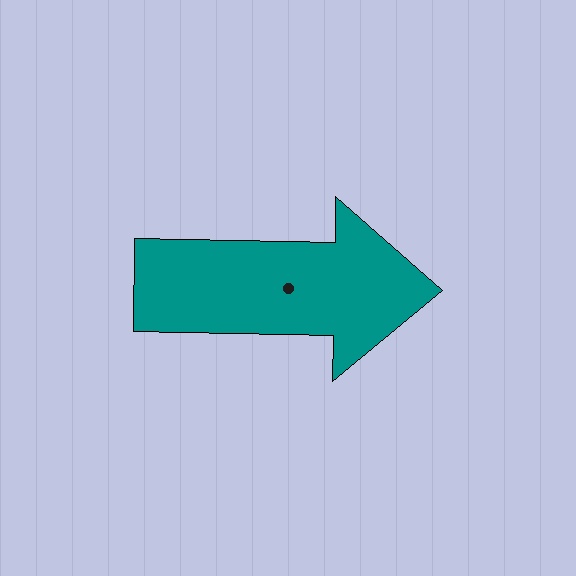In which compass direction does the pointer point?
East.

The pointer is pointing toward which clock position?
Roughly 3 o'clock.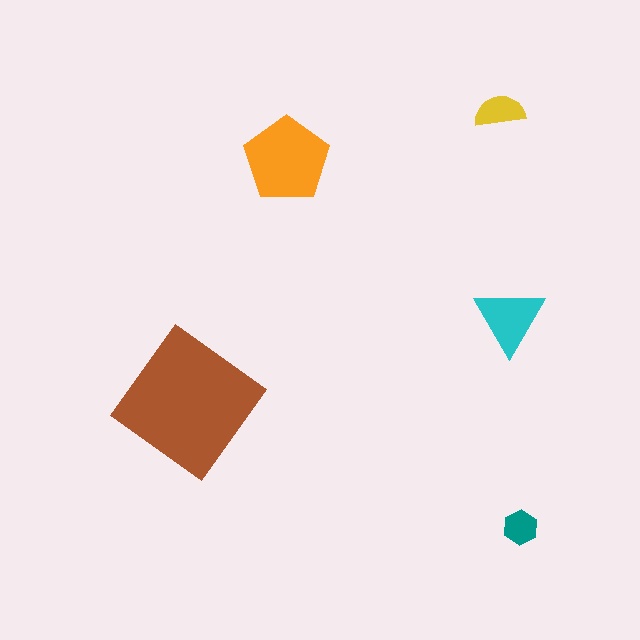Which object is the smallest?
The teal hexagon.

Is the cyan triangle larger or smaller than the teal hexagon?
Larger.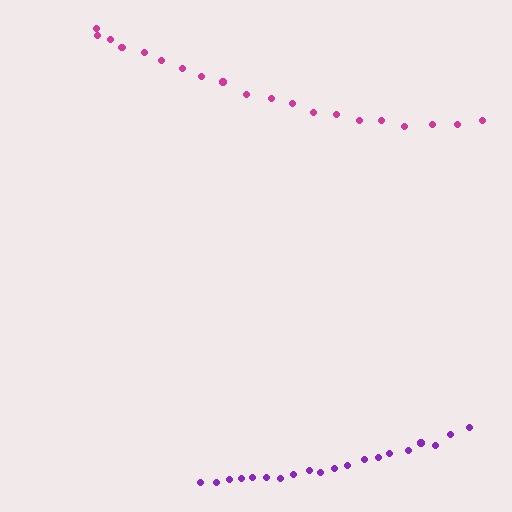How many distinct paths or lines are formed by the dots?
There are 2 distinct paths.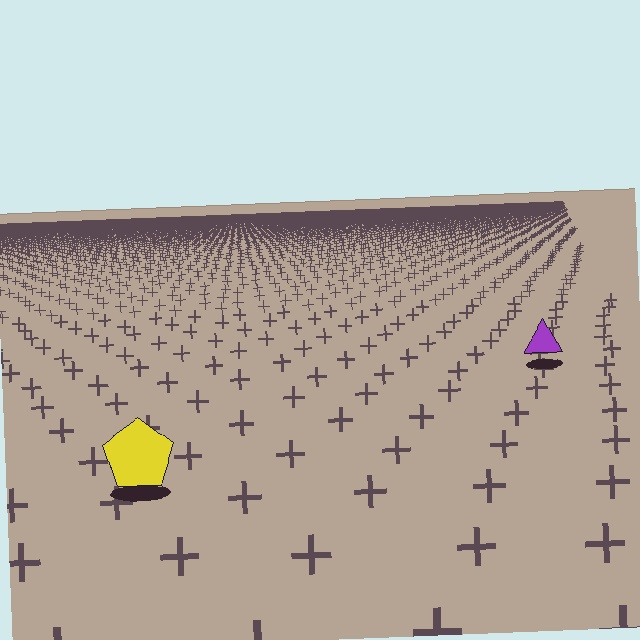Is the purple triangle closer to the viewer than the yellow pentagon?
No. The yellow pentagon is closer — you can tell from the texture gradient: the ground texture is coarser near it.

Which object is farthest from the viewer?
The purple triangle is farthest from the viewer. It appears smaller and the ground texture around it is denser.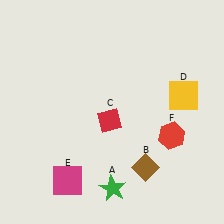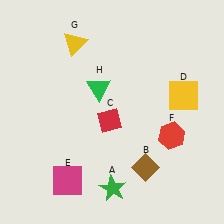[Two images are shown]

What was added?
A yellow triangle (G), a green triangle (H) were added in Image 2.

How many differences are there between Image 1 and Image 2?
There are 2 differences between the two images.